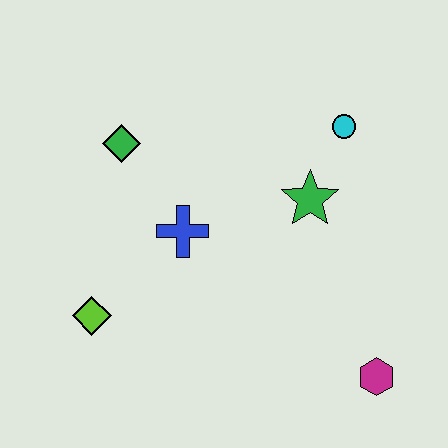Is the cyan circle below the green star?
No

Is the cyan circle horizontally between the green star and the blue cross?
No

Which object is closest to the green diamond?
The blue cross is closest to the green diamond.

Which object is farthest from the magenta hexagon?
The green diamond is farthest from the magenta hexagon.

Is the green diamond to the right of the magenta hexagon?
No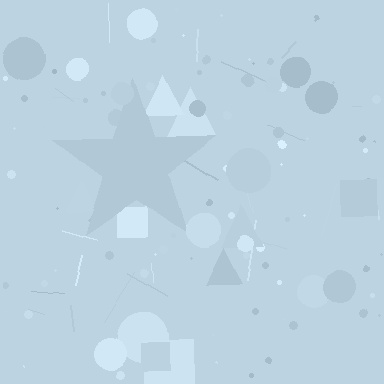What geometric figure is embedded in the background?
A star is embedded in the background.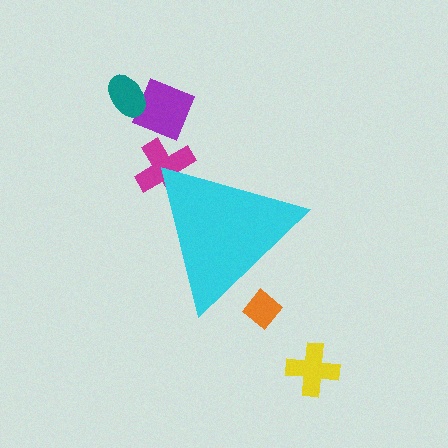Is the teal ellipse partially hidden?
No, the teal ellipse is fully visible.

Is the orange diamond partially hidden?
Yes, the orange diamond is partially hidden behind the cyan triangle.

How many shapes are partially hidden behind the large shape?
2 shapes are partially hidden.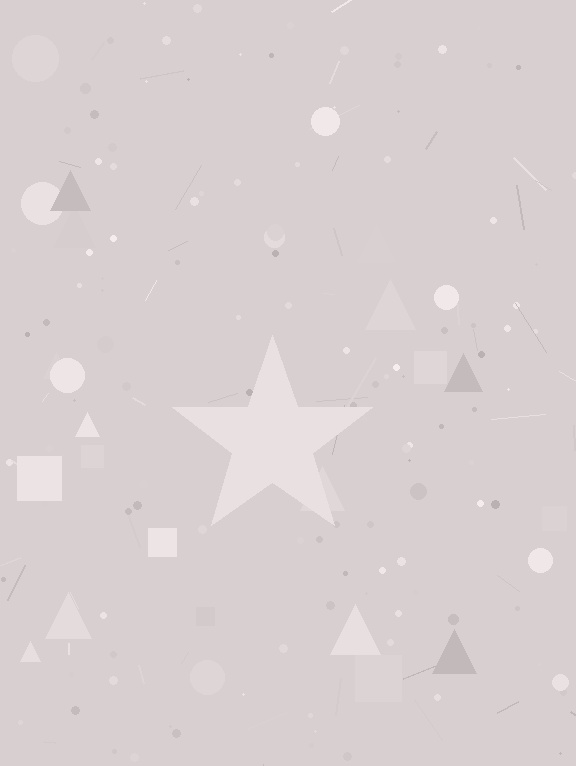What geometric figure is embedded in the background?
A star is embedded in the background.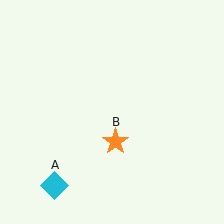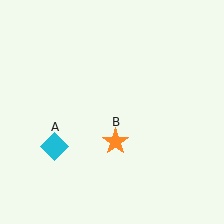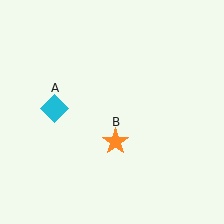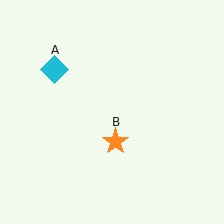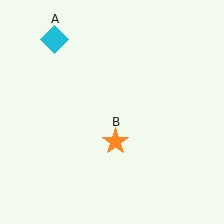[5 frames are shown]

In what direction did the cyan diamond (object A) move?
The cyan diamond (object A) moved up.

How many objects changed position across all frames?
1 object changed position: cyan diamond (object A).